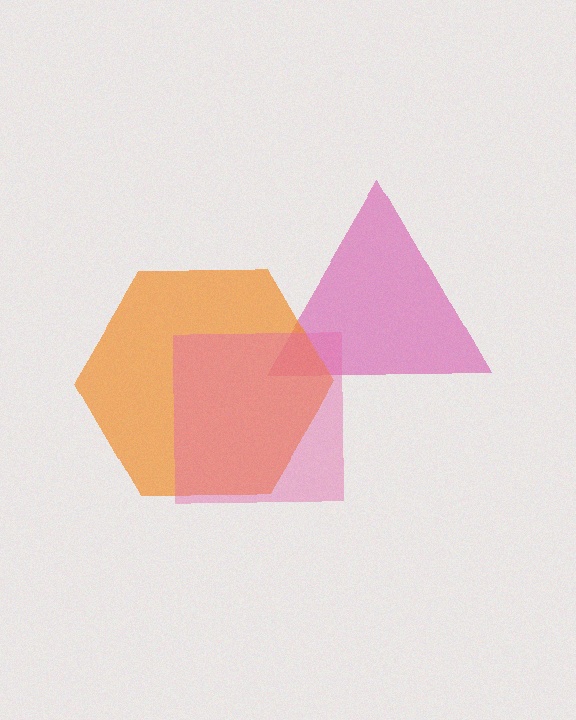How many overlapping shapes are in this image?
There are 3 overlapping shapes in the image.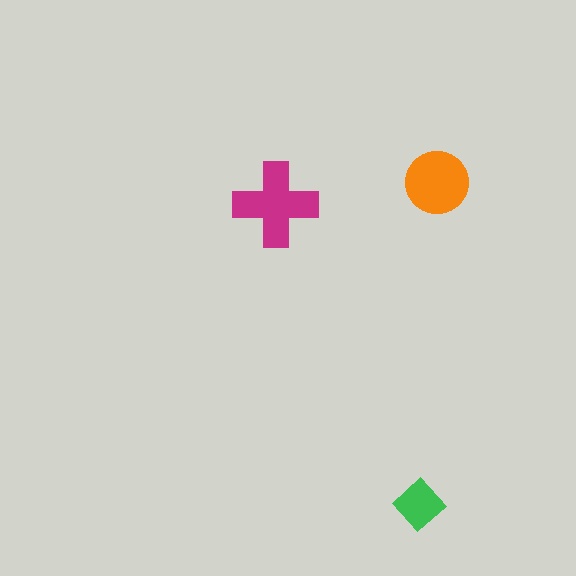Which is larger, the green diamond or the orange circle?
The orange circle.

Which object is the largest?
The magenta cross.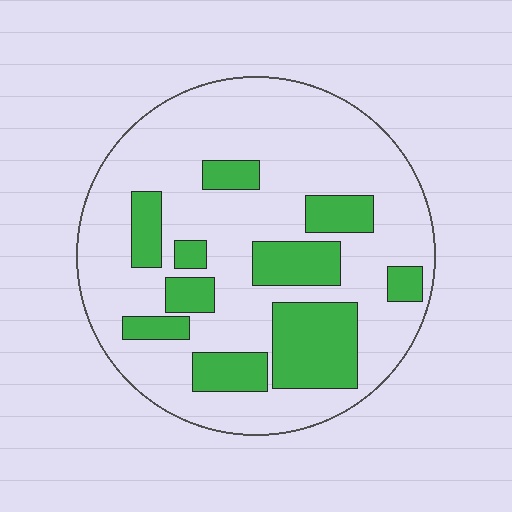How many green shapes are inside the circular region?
10.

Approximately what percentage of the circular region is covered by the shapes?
Approximately 25%.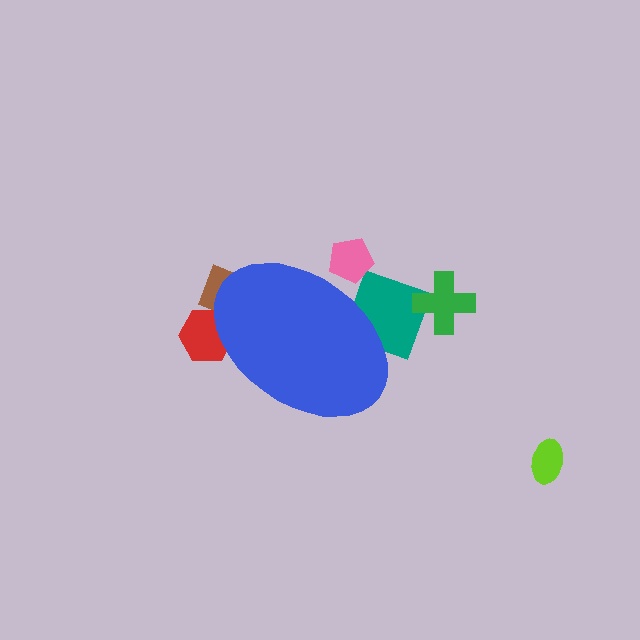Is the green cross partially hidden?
No, the green cross is fully visible.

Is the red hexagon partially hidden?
Yes, the red hexagon is partially hidden behind the blue ellipse.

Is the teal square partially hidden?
Yes, the teal square is partially hidden behind the blue ellipse.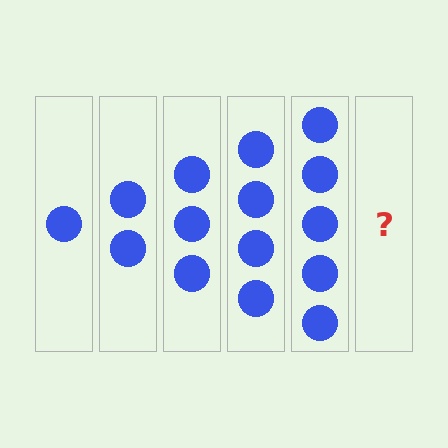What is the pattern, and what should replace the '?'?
The pattern is that each step adds one more circle. The '?' should be 6 circles.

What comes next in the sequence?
The next element should be 6 circles.